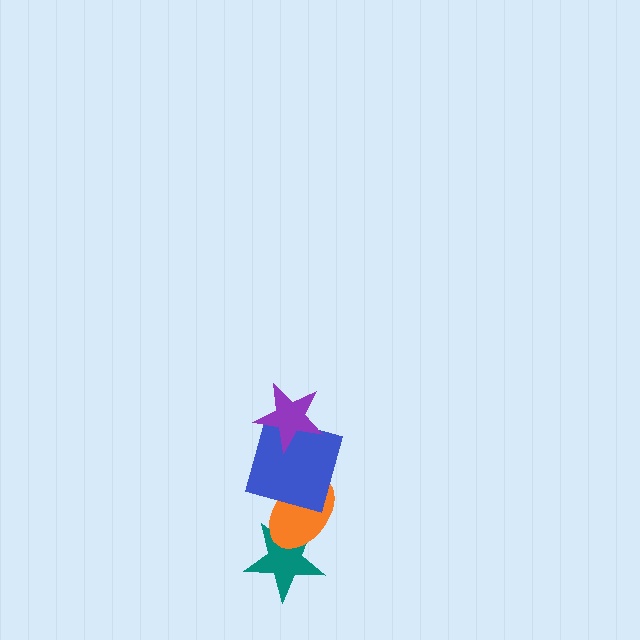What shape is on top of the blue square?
The purple star is on top of the blue square.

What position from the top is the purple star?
The purple star is 1st from the top.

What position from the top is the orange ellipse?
The orange ellipse is 3rd from the top.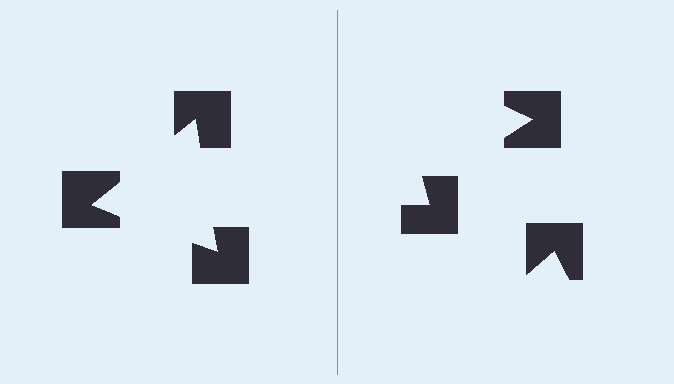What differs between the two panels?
The notched squares are positioned identically on both sides; only the wedge orientations differ. On the left they align to a triangle; on the right they are misaligned.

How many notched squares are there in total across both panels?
6 — 3 on each side.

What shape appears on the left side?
An illusory triangle.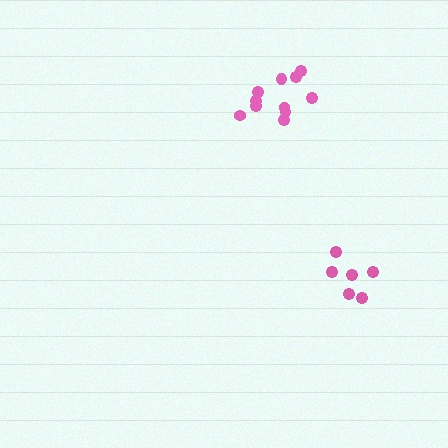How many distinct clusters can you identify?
There are 2 distinct clusters.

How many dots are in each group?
Group 1: 6 dots, Group 2: 11 dots (17 total).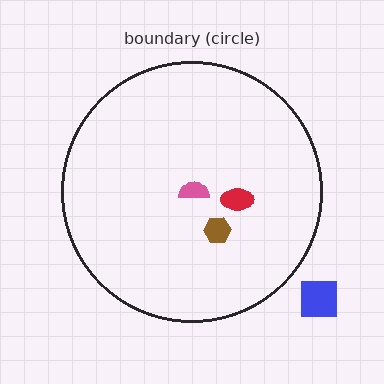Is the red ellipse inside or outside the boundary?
Inside.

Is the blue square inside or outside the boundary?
Outside.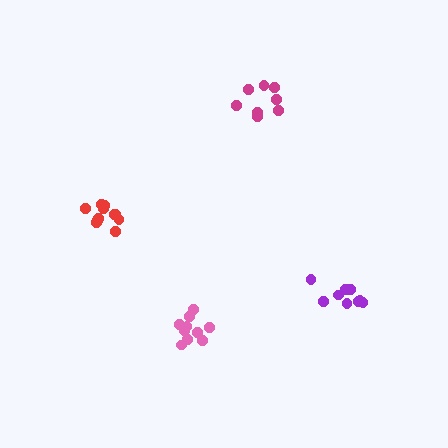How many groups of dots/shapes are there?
There are 4 groups.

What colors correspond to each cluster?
The clusters are colored: purple, pink, red, magenta.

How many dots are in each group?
Group 1: 9 dots, Group 2: 10 dots, Group 3: 11 dots, Group 4: 9 dots (39 total).